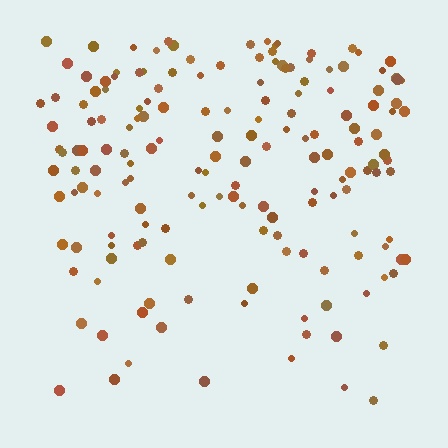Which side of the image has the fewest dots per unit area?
The bottom.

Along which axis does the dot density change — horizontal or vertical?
Vertical.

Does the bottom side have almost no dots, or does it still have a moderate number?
Still a moderate number, just noticeably fewer than the top.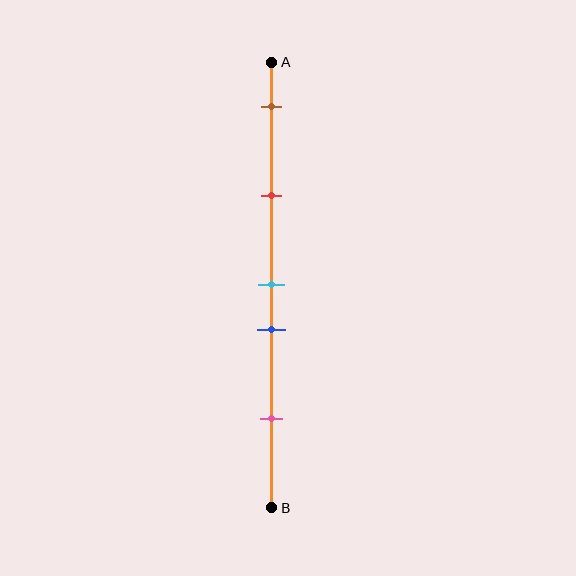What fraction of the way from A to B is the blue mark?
The blue mark is approximately 60% (0.6) of the way from A to B.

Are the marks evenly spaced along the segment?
No, the marks are not evenly spaced.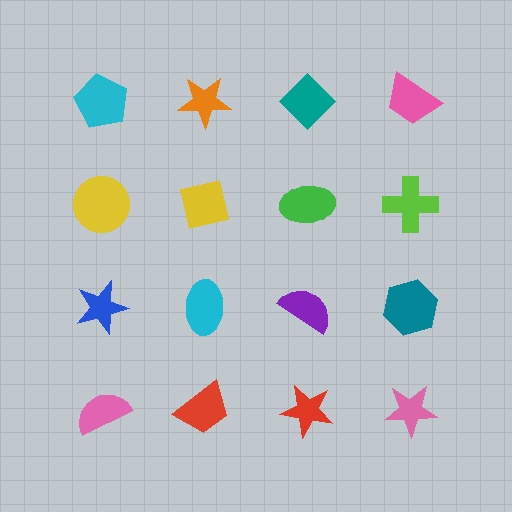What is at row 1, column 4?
A pink trapezoid.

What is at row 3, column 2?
A cyan ellipse.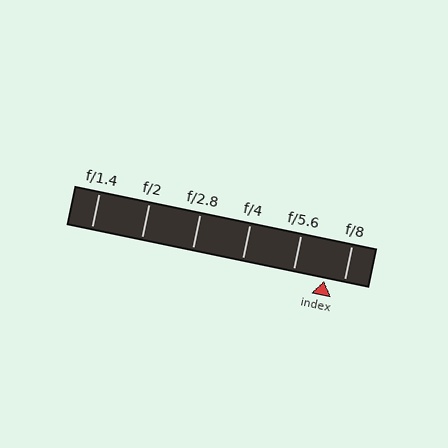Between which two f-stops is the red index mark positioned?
The index mark is between f/5.6 and f/8.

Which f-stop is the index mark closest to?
The index mark is closest to f/8.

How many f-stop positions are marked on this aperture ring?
There are 6 f-stop positions marked.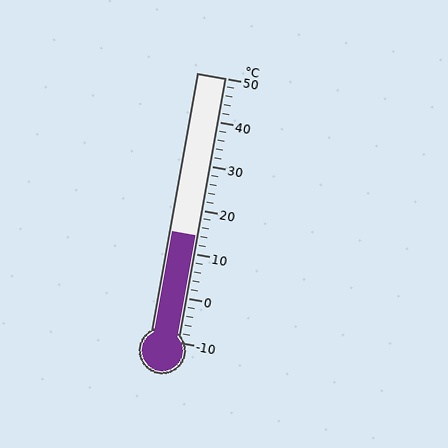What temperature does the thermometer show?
The thermometer shows approximately 14°C.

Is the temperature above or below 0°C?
The temperature is above 0°C.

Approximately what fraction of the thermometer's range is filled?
The thermometer is filled to approximately 40% of its range.